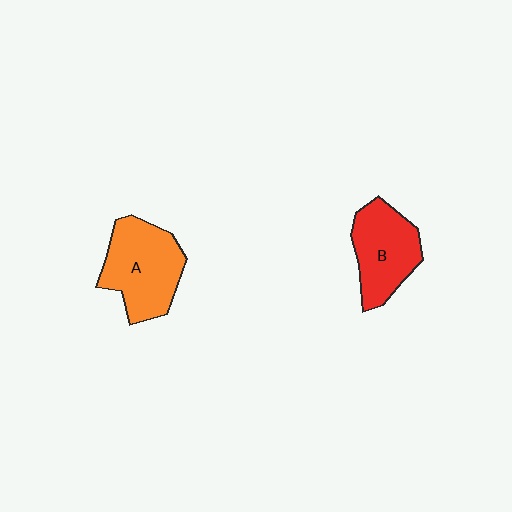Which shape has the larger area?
Shape A (orange).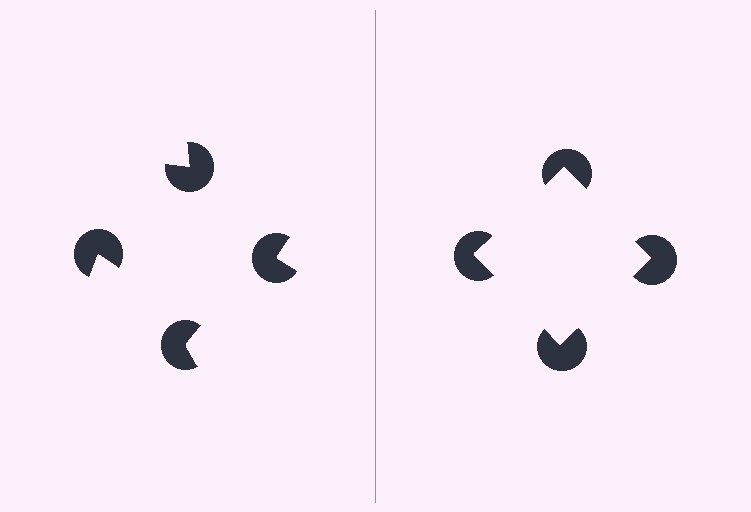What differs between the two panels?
The pac-man discs are positioned identically on both sides; only the wedge orientations differ. On the right they align to a square; on the left they are misaligned.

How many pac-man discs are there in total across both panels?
8 — 4 on each side.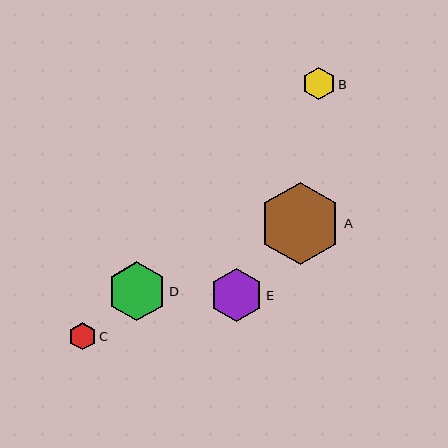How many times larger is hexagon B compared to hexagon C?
Hexagon B is approximately 1.2 times the size of hexagon C.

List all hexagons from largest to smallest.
From largest to smallest: A, D, E, B, C.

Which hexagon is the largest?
Hexagon A is the largest with a size of approximately 82 pixels.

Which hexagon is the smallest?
Hexagon C is the smallest with a size of approximately 27 pixels.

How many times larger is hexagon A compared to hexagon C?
Hexagon A is approximately 3.0 times the size of hexagon C.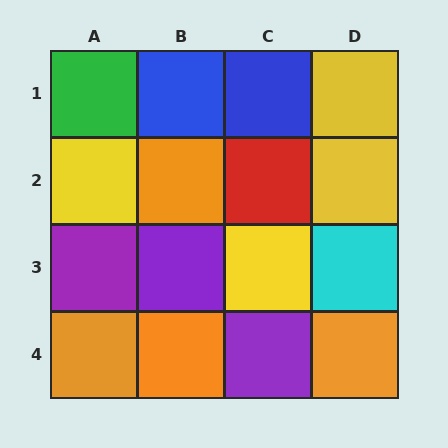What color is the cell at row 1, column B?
Blue.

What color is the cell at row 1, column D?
Yellow.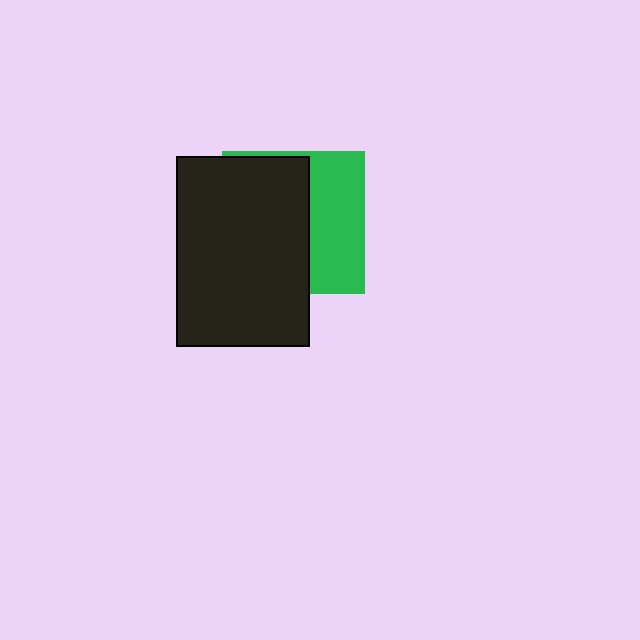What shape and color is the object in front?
The object in front is a black rectangle.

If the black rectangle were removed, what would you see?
You would see the complete green square.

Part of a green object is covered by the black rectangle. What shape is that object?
It is a square.